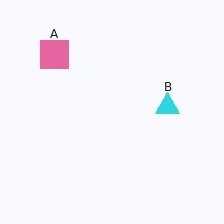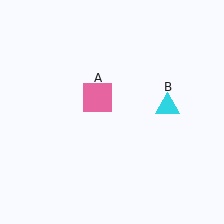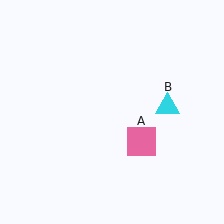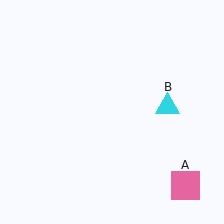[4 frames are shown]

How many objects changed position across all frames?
1 object changed position: pink square (object A).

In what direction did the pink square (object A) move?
The pink square (object A) moved down and to the right.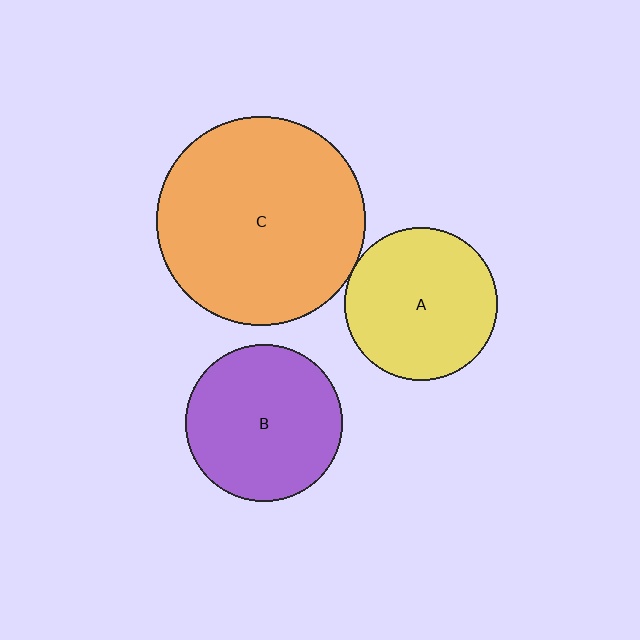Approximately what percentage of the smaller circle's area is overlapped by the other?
Approximately 5%.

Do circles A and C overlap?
Yes.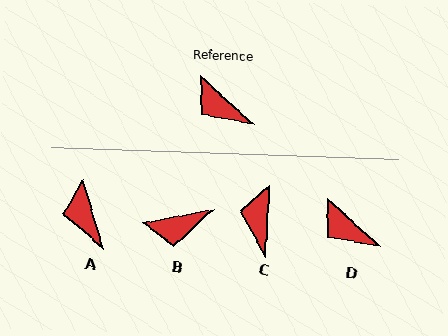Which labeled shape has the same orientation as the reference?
D.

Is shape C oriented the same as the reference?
No, it is off by about 51 degrees.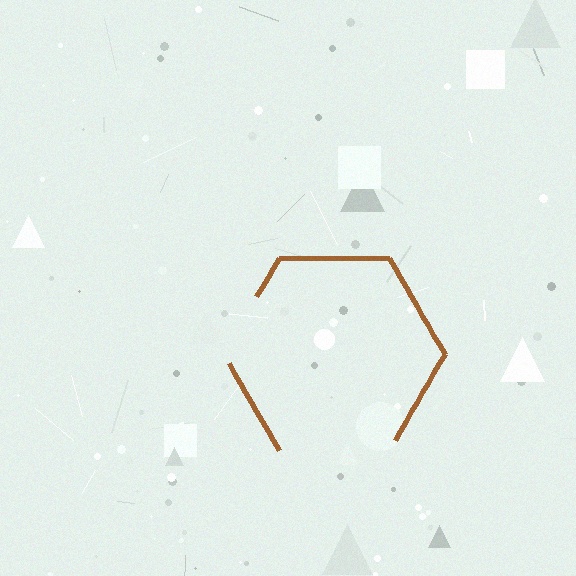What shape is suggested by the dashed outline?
The dashed outline suggests a hexagon.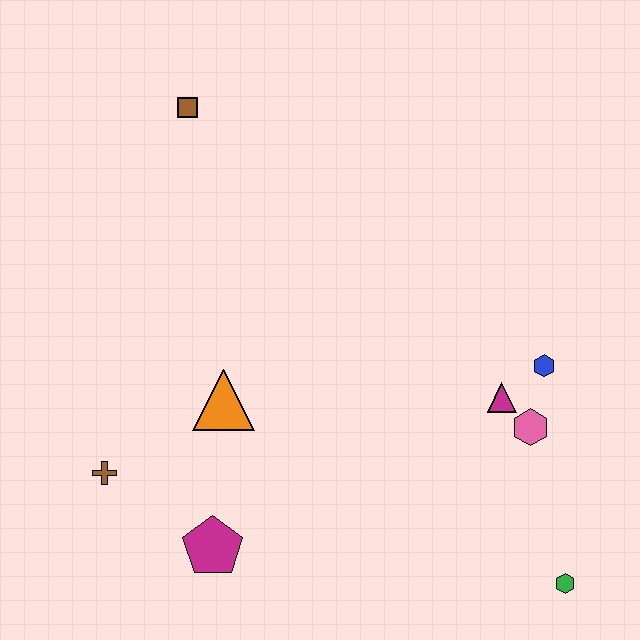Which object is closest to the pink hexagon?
The magenta triangle is closest to the pink hexagon.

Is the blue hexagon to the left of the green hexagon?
Yes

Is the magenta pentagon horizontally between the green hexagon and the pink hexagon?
No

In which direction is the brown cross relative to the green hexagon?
The brown cross is to the left of the green hexagon.